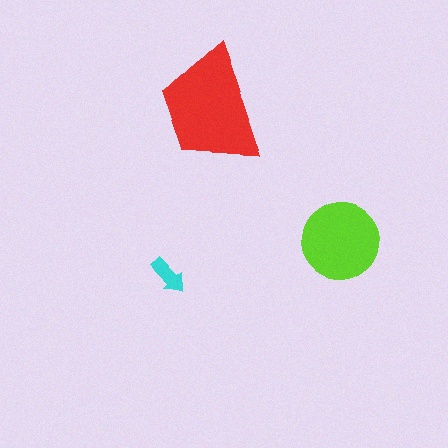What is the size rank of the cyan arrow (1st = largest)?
3rd.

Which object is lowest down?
The cyan arrow is bottommost.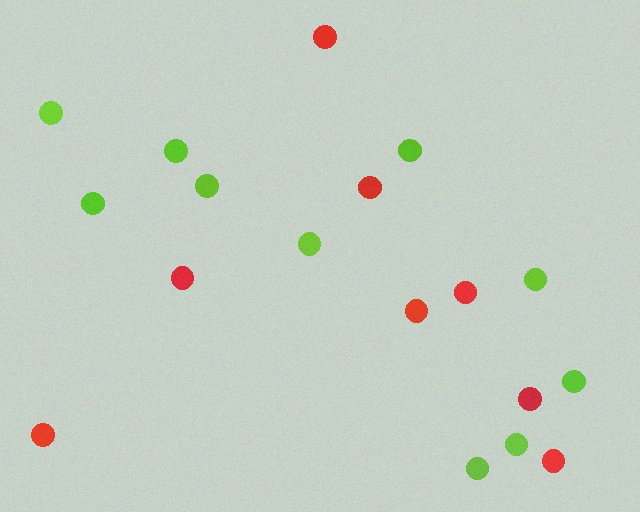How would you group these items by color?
There are 2 groups: one group of lime circles (10) and one group of red circles (8).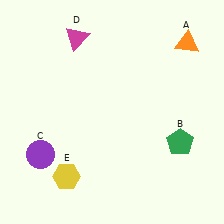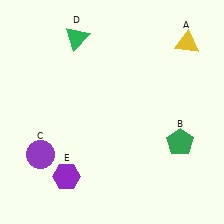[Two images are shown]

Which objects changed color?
A changed from orange to yellow. D changed from magenta to green. E changed from yellow to purple.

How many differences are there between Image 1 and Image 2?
There are 3 differences between the two images.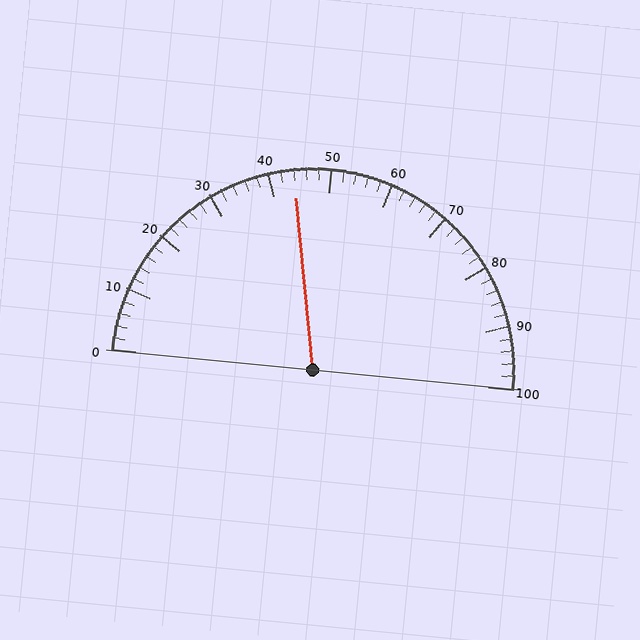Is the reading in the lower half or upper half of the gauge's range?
The reading is in the lower half of the range (0 to 100).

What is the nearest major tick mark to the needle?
The nearest major tick mark is 40.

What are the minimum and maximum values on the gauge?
The gauge ranges from 0 to 100.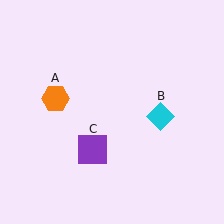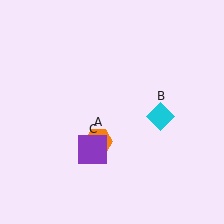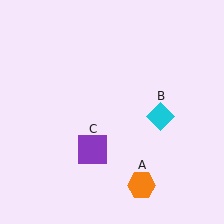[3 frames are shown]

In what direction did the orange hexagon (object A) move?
The orange hexagon (object A) moved down and to the right.